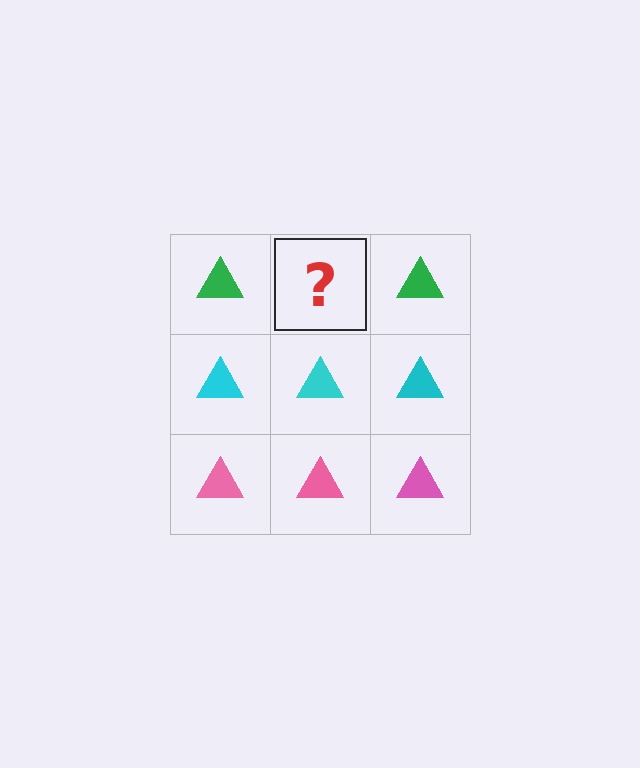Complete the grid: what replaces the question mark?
The question mark should be replaced with a green triangle.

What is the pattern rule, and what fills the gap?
The rule is that each row has a consistent color. The gap should be filled with a green triangle.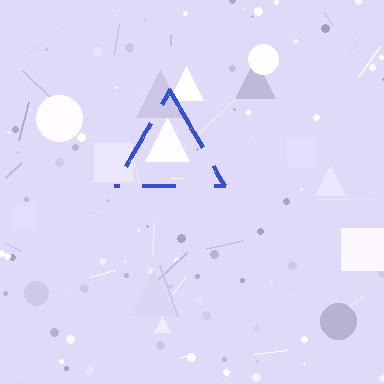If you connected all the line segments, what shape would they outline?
They would outline a triangle.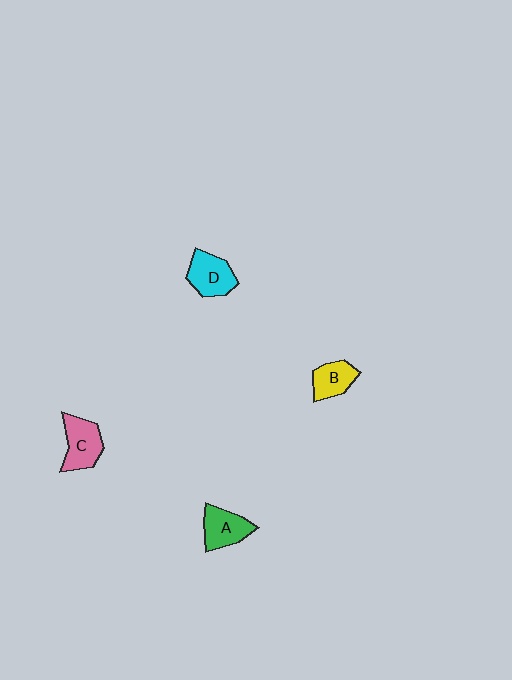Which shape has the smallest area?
Shape B (yellow).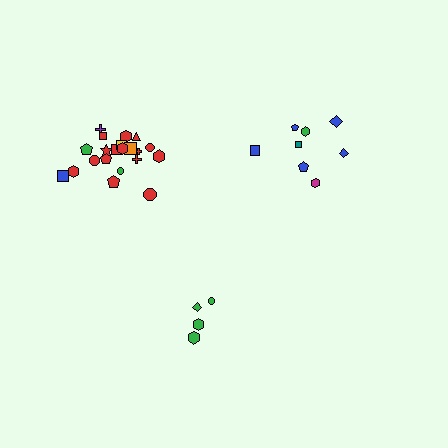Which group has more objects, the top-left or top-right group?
The top-left group.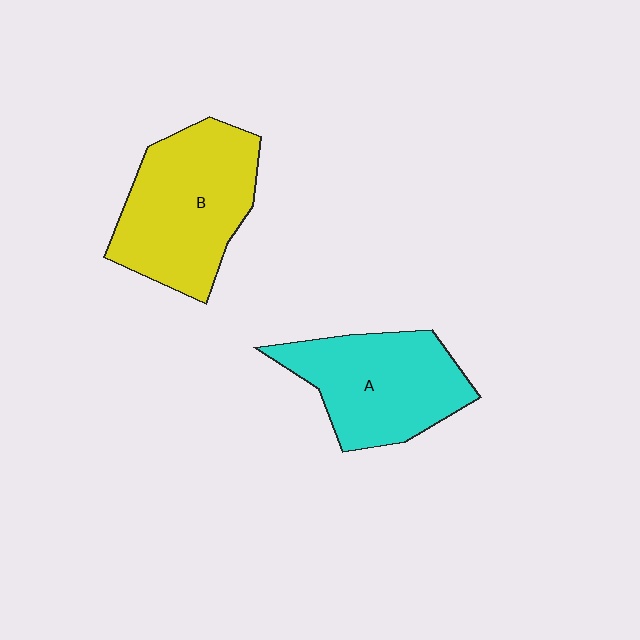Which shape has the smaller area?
Shape A (cyan).